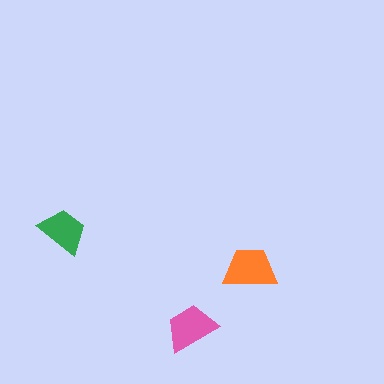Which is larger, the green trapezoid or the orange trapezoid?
The orange one.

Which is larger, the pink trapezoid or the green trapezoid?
The pink one.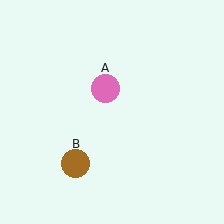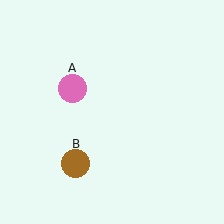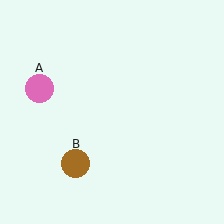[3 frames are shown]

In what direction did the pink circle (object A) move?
The pink circle (object A) moved left.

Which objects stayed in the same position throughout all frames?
Brown circle (object B) remained stationary.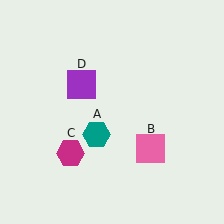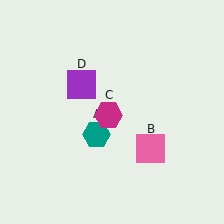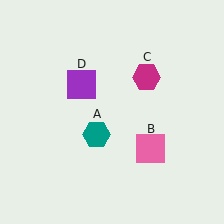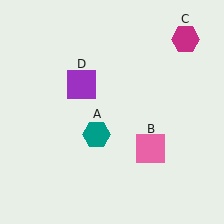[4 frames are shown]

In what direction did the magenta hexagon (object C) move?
The magenta hexagon (object C) moved up and to the right.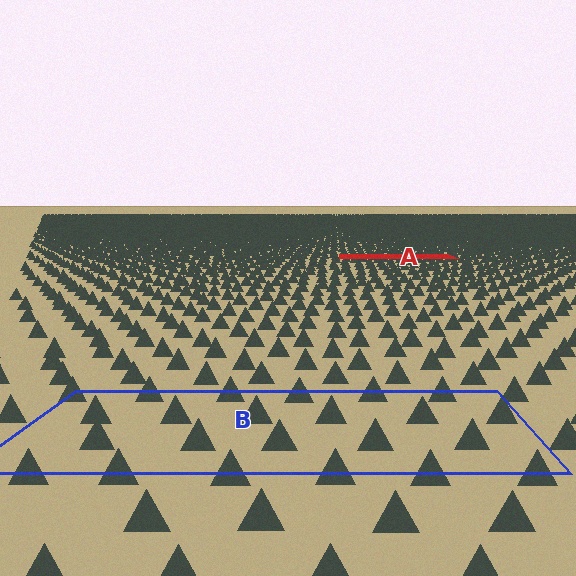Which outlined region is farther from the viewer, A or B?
Region A is farther from the viewer — the texture elements inside it appear smaller and more densely packed.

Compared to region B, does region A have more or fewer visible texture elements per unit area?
Region A has more texture elements per unit area — they are packed more densely because it is farther away.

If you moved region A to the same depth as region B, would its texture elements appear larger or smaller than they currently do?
They would appear larger. At a closer depth, the same texture elements are projected at a bigger on-screen size.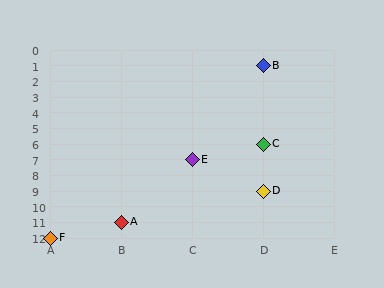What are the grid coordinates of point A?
Point A is at grid coordinates (B, 11).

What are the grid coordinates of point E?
Point E is at grid coordinates (C, 7).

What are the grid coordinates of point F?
Point F is at grid coordinates (A, 12).